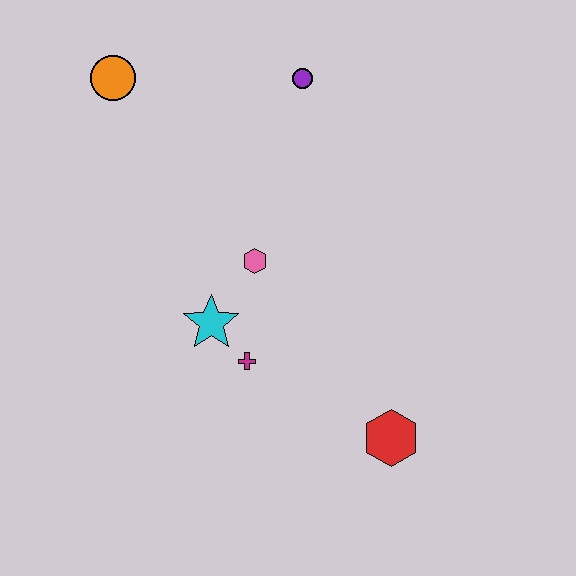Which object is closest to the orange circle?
The purple circle is closest to the orange circle.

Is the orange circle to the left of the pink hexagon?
Yes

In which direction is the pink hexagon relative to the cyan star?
The pink hexagon is above the cyan star.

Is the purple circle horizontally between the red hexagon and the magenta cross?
Yes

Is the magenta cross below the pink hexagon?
Yes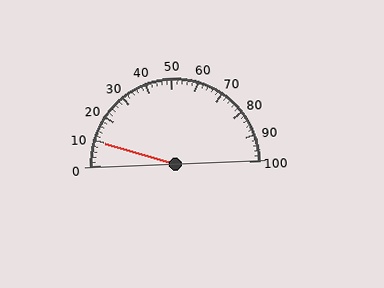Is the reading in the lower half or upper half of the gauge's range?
The reading is in the lower half of the range (0 to 100).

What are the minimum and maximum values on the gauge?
The gauge ranges from 0 to 100.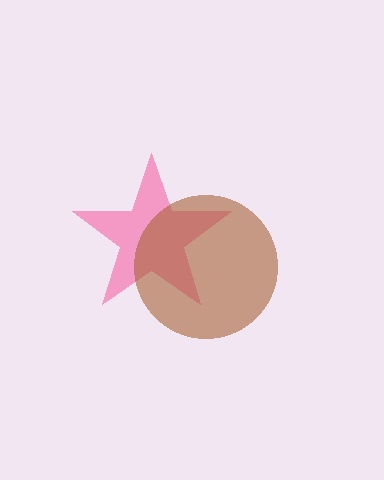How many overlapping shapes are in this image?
There are 2 overlapping shapes in the image.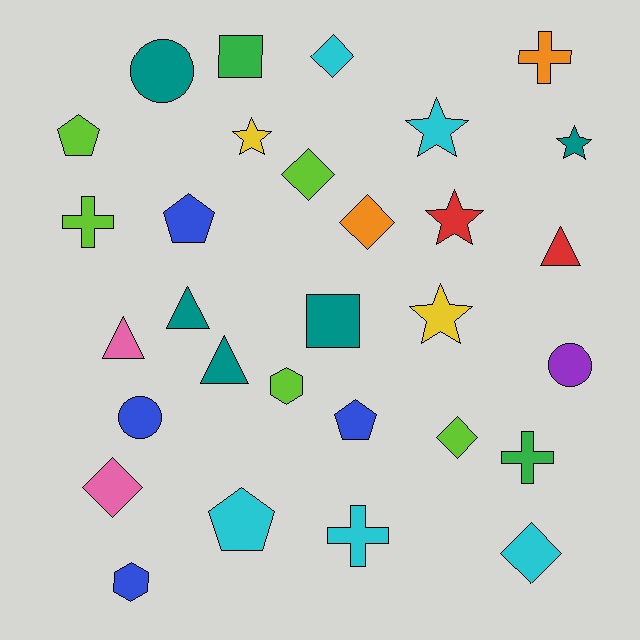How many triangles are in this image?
There are 4 triangles.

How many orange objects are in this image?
There are 2 orange objects.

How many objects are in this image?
There are 30 objects.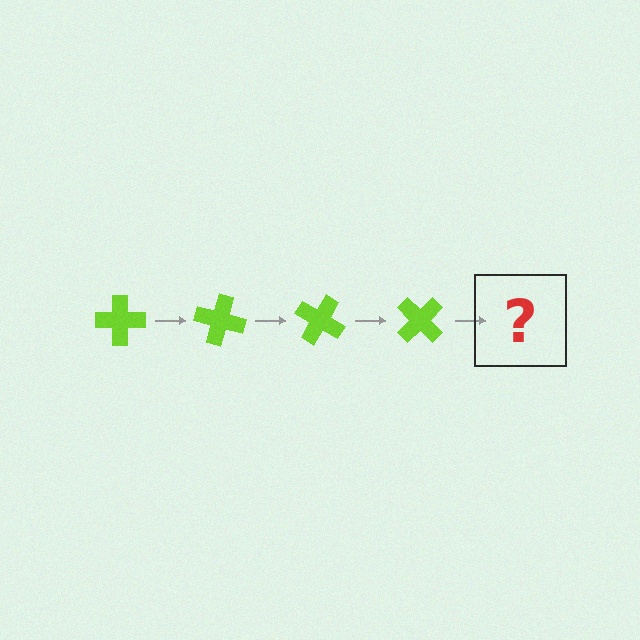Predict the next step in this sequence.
The next step is a lime cross rotated 60 degrees.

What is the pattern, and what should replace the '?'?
The pattern is that the cross rotates 15 degrees each step. The '?' should be a lime cross rotated 60 degrees.